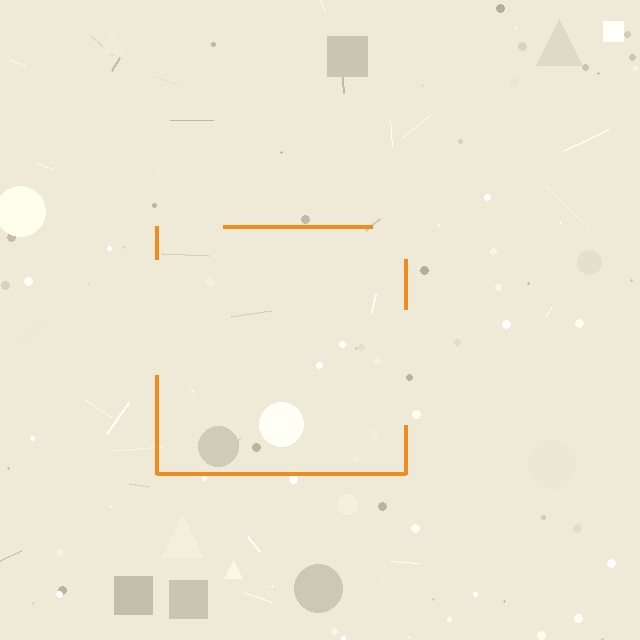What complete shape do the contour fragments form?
The contour fragments form a square.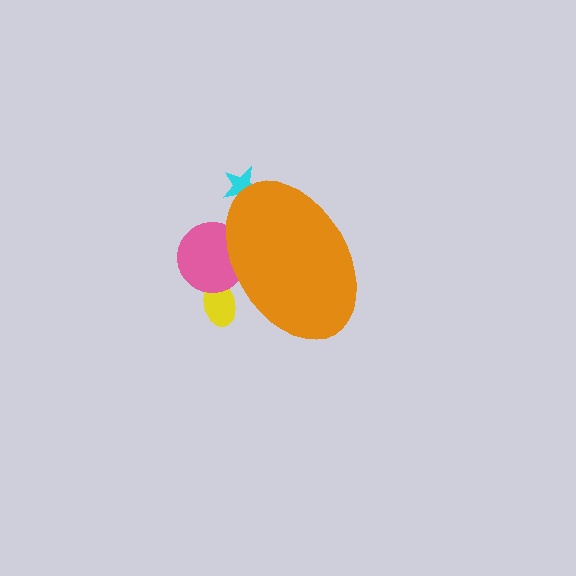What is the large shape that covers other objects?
An orange ellipse.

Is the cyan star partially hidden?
Yes, the cyan star is partially hidden behind the orange ellipse.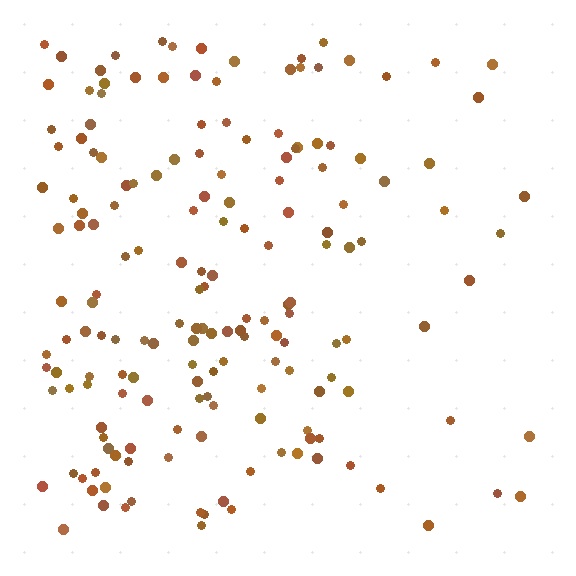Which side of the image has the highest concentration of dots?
The left.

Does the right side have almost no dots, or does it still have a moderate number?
Still a moderate number, just noticeably fewer than the left.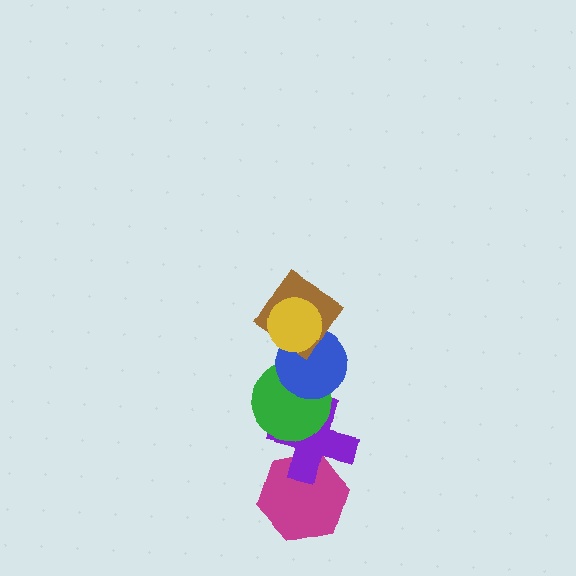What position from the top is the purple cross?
The purple cross is 5th from the top.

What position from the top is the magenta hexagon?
The magenta hexagon is 6th from the top.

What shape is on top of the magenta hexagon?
The purple cross is on top of the magenta hexagon.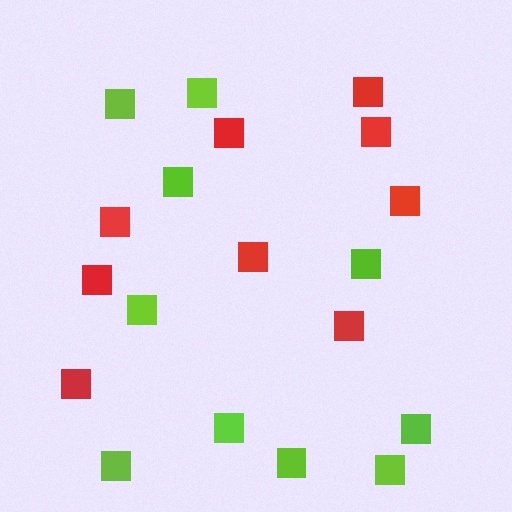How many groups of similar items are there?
There are 2 groups: one group of lime squares (10) and one group of red squares (9).